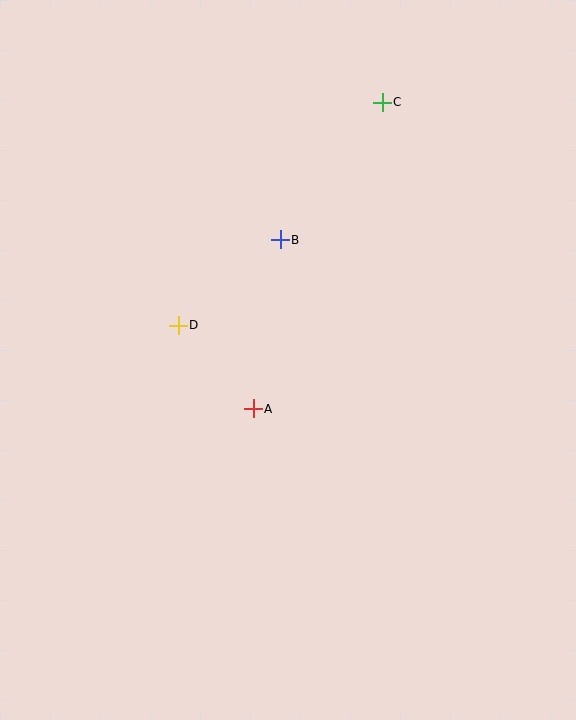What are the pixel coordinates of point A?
Point A is at (253, 409).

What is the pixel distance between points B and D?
The distance between B and D is 133 pixels.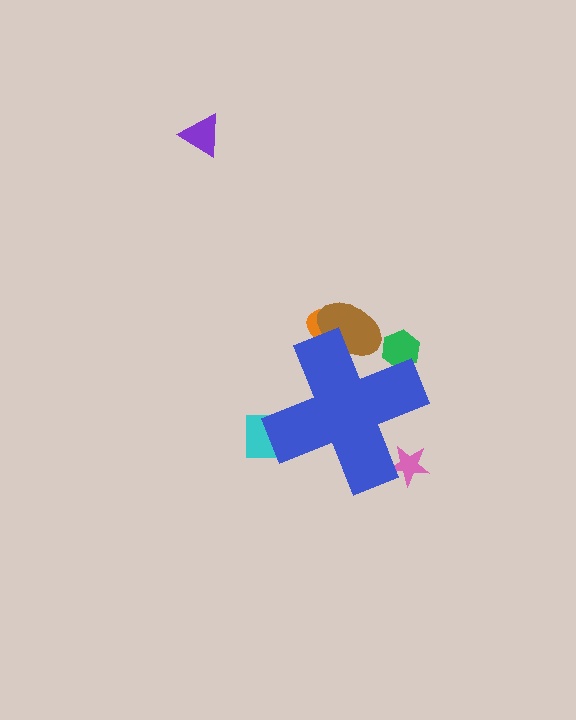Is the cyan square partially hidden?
Yes, the cyan square is partially hidden behind the blue cross.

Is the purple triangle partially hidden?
No, the purple triangle is fully visible.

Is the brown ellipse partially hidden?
Yes, the brown ellipse is partially hidden behind the blue cross.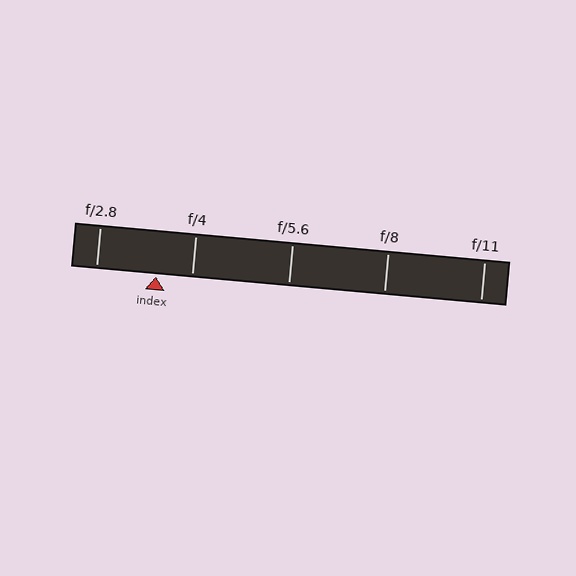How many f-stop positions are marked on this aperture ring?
There are 5 f-stop positions marked.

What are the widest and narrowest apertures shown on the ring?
The widest aperture shown is f/2.8 and the narrowest is f/11.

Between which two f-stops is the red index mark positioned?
The index mark is between f/2.8 and f/4.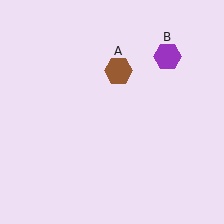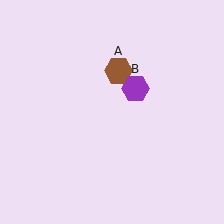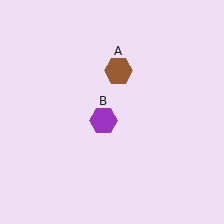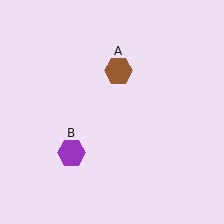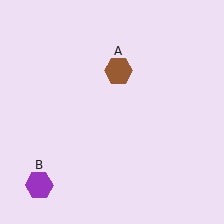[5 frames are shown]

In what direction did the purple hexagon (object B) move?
The purple hexagon (object B) moved down and to the left.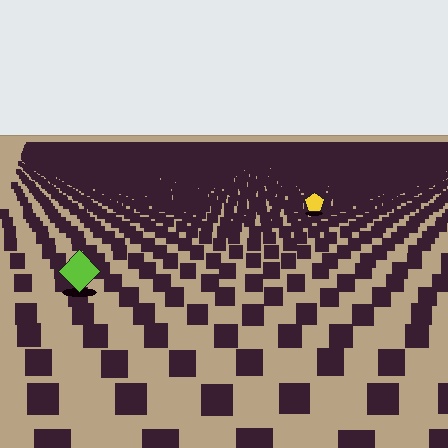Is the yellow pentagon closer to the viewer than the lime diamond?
No. The lime diamond is closer — you can tell from the texture gradient: the ground texture is coarser near it.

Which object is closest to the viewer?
The lime diamond is closest. The texture marks near it are larger and more spread out.